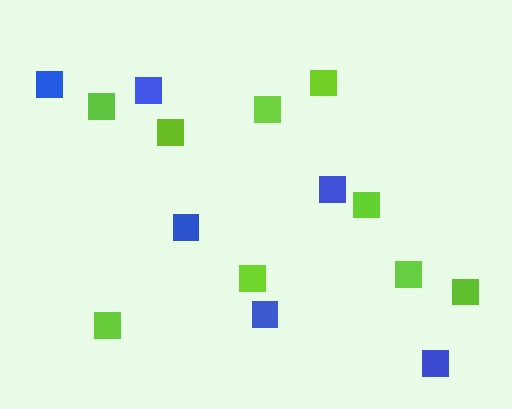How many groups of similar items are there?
There are 2 groups: one group of lime squares (9) and one group of blue squares (6).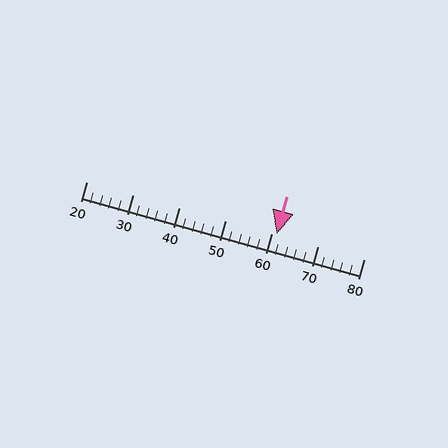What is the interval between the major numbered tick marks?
The major tick marks are spaced 10 units apart.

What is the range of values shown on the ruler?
The ruler shows values from 20 to 80.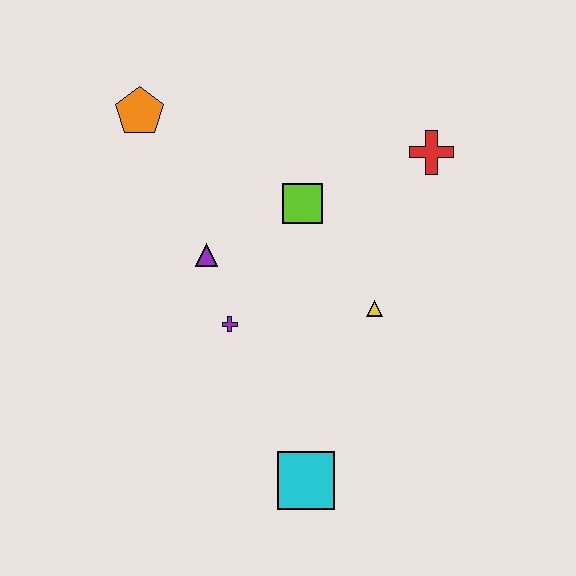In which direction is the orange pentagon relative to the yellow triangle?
The orange pentagon is to the left of the yellow triangle.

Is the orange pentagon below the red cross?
No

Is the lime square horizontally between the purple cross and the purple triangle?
No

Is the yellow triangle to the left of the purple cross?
No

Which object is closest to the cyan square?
The purple cross is closest to the cyan square.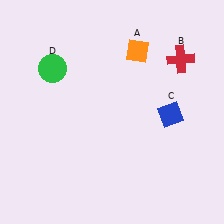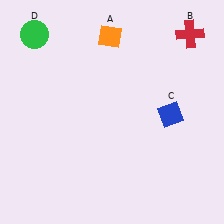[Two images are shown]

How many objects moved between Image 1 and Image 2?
3 objects moved between the two images.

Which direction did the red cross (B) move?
The red cross (B) moved up.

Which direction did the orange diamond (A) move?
The orange diamond (A) moved left.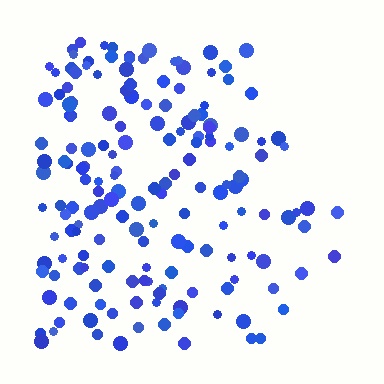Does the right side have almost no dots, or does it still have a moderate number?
Still a moderate number, just noticeably fewer than the left.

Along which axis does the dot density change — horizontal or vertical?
Horizontal.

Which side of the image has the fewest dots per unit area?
The right.